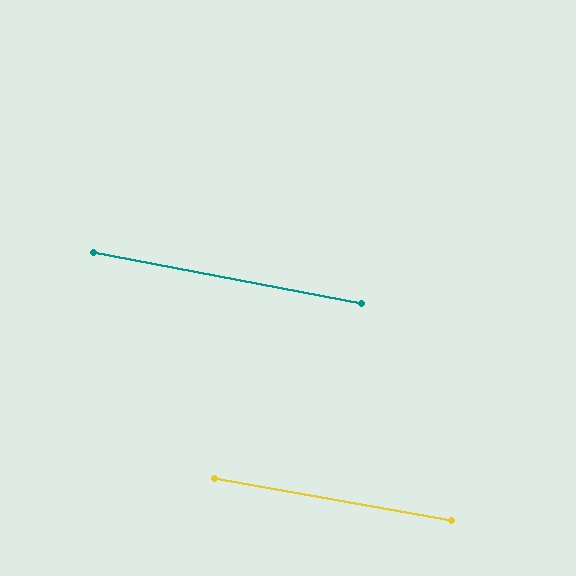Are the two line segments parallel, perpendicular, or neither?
Parallel — their directions differ by only 0.7°.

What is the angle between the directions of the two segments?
Approximately 1 degree.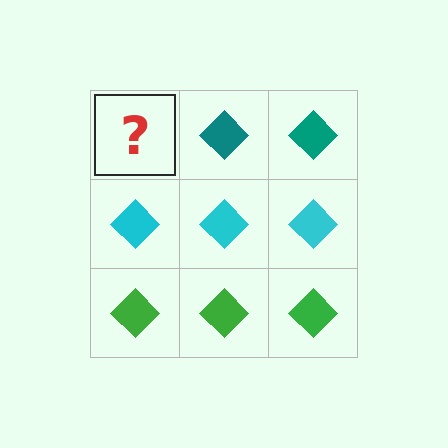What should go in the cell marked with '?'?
The missing cell should contain a teal diamond.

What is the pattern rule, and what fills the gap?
The rule is that each row has a consistent color. The gap should be filled with a teal diamond.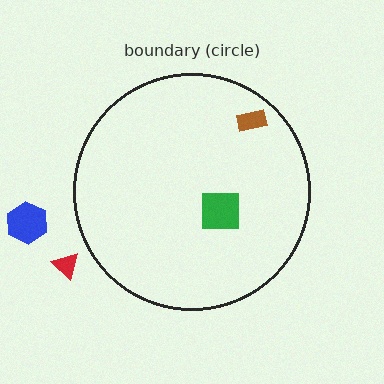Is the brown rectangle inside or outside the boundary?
Inside.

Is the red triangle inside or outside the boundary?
Outside.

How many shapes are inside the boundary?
2 inside, 2 outside.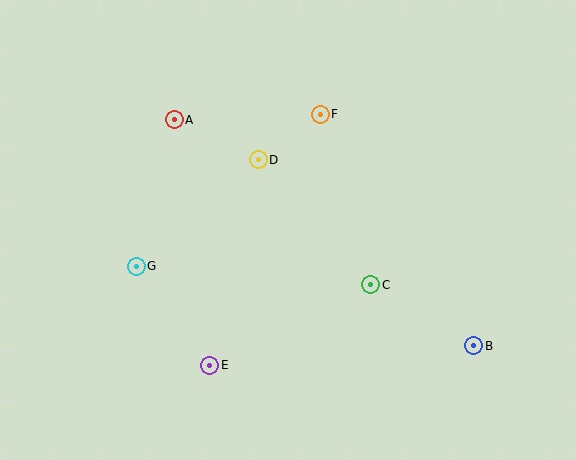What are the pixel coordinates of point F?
Point F is at (320, 114).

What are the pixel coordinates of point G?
Point G is at (136, 266).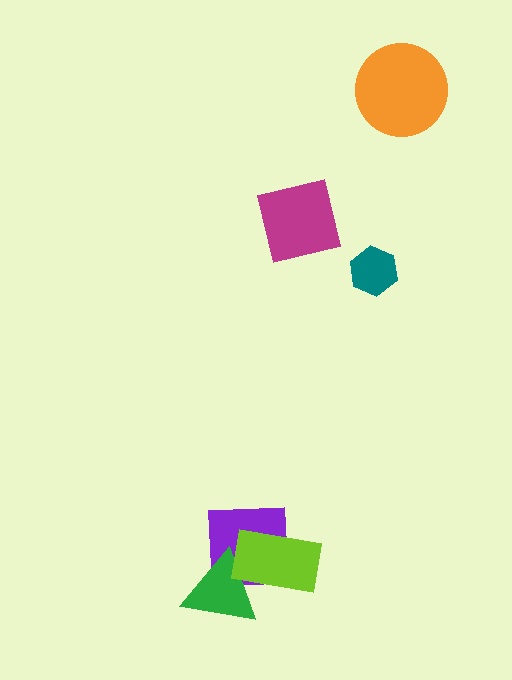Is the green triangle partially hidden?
Yes, it is partially covered by another shape.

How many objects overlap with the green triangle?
2 objects overlap with the green triangle.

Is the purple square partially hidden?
Yes, it is partially covered by another shape.